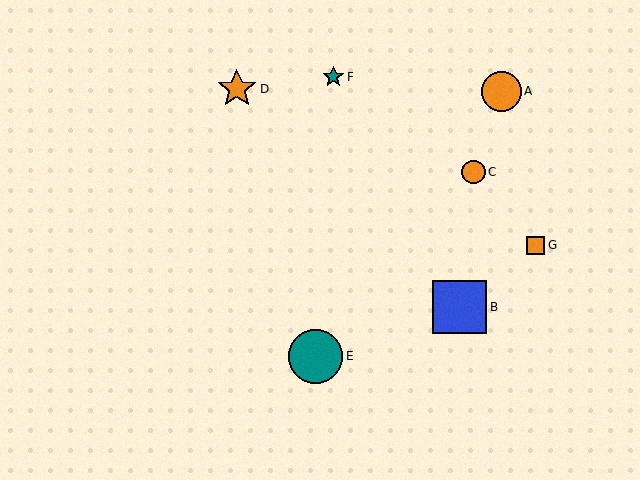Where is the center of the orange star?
The center of the orange star is at (237, 89).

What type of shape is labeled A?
Shape A is an orange circle.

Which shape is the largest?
The blue square (labeled B) is the largest.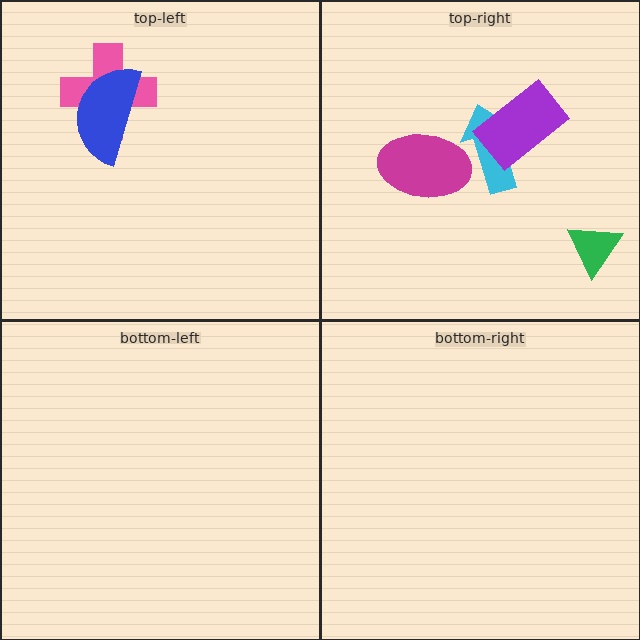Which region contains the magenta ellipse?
The top-right region.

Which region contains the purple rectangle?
The top-right region.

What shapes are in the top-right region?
The magenta ellipse, the cyan arrow, the green triangle, the purple rectangle.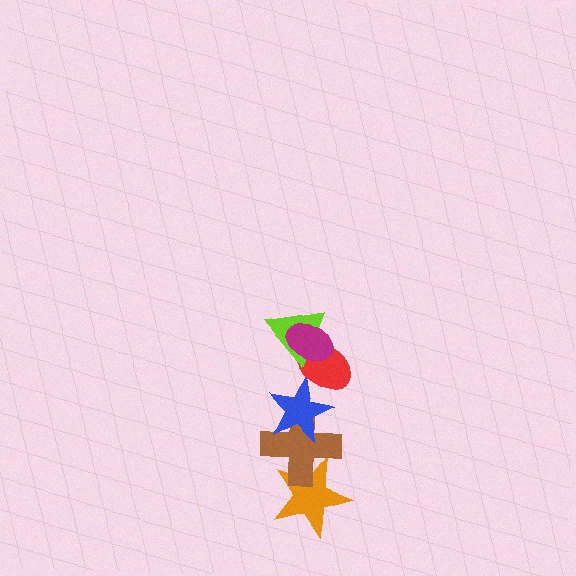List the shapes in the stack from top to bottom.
From top to bottom: the magenta ellipse, the lime triangle, the red ellipse, the blue star, the brown cross, the orange star.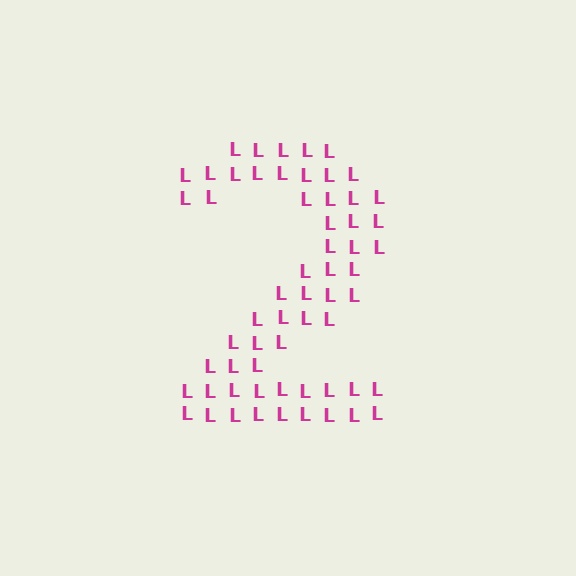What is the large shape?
The large shape is the digit 2.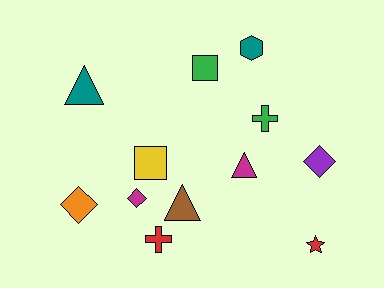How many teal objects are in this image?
There are 2 teal objects.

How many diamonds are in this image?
There are 3 diamonds.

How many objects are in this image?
There are 12 objects.